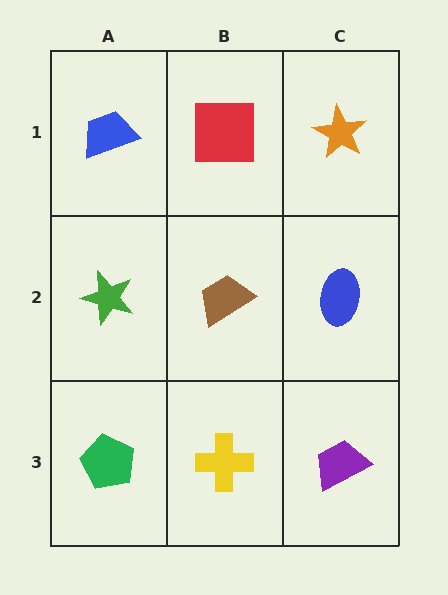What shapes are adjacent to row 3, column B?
A brown trapezoid (row 2, column B), a green pentagon (row 3, column A), a purple trapezoid (row 3, column C).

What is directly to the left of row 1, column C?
A red square.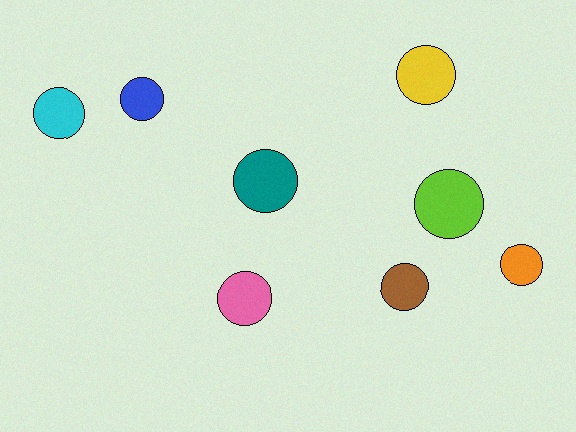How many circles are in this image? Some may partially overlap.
There are 8 circles.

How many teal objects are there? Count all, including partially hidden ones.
There is 1 teal object.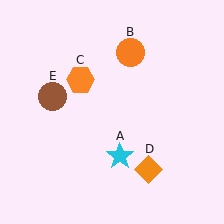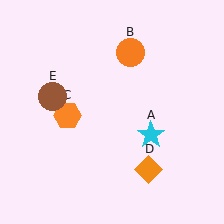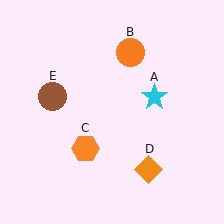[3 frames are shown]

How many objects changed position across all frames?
2 objects changed position: cyan star (object A), orange hexagon (object C).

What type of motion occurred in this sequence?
The cyan star (object A), orange hexagon (object C) rotated counterclockwise around the center of the scene.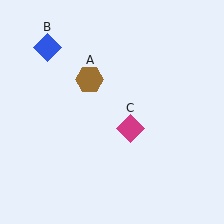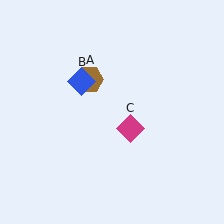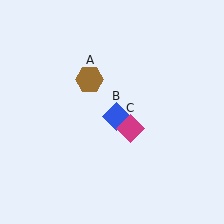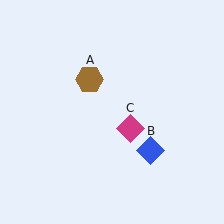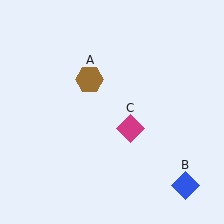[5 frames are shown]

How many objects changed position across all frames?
1 object changed position: blue diamond (object B).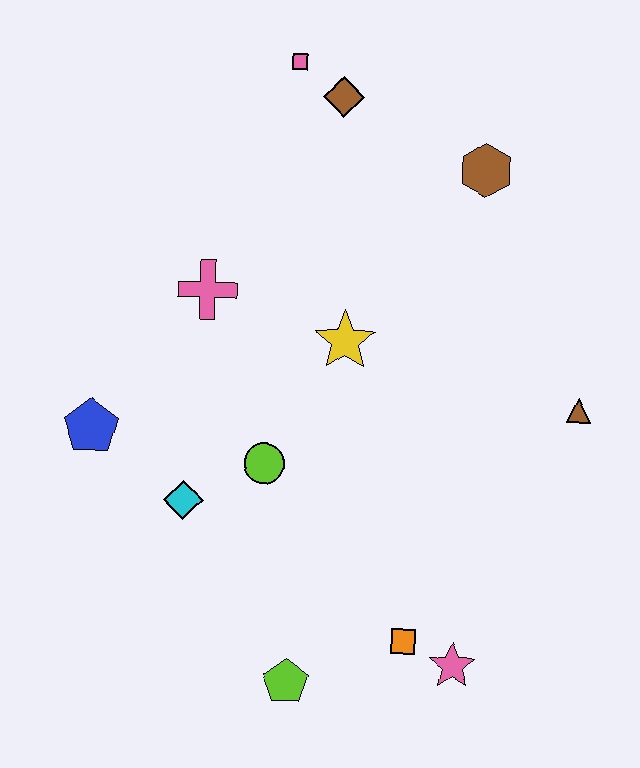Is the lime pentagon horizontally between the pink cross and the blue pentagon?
No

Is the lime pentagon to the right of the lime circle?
Yes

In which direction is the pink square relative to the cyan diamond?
The pink square is above the cyan diamond.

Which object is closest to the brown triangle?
The yellow star is closest to the brown triangle.